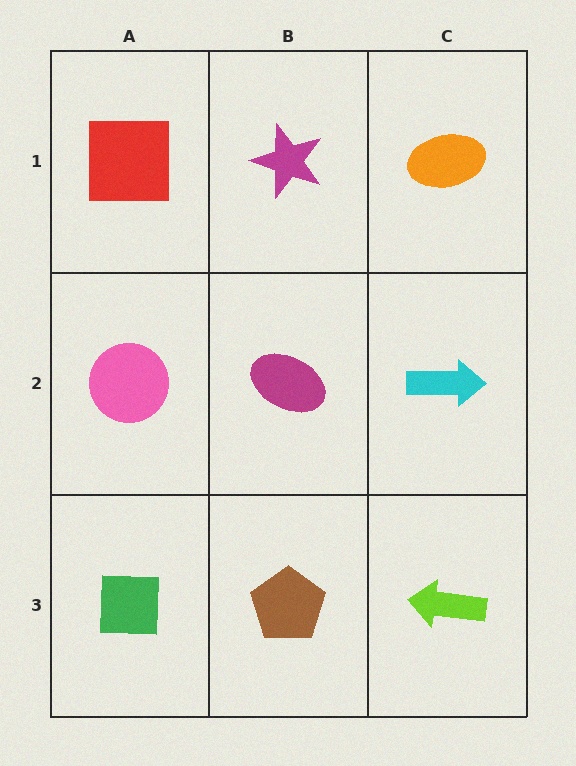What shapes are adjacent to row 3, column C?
A cyan arrow (row 2, column C), a brown pentagon (row 3, column B).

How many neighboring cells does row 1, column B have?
3.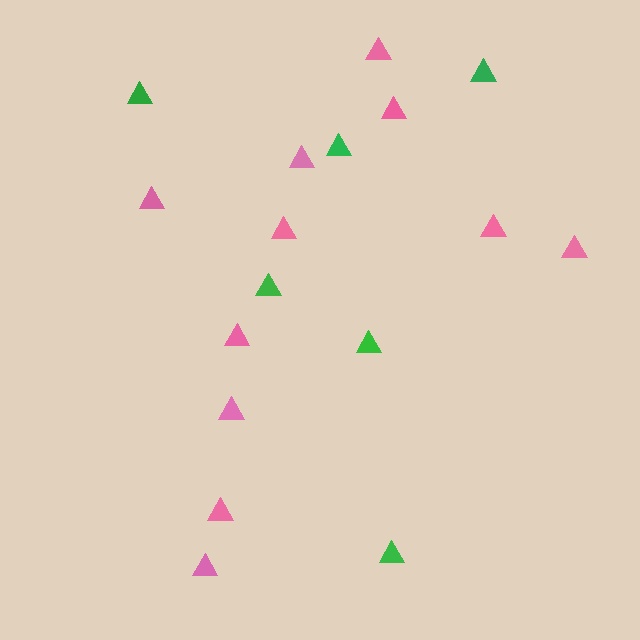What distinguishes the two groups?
There are 2 groups: one group of green triangles (6) and one group of pink triangles (11).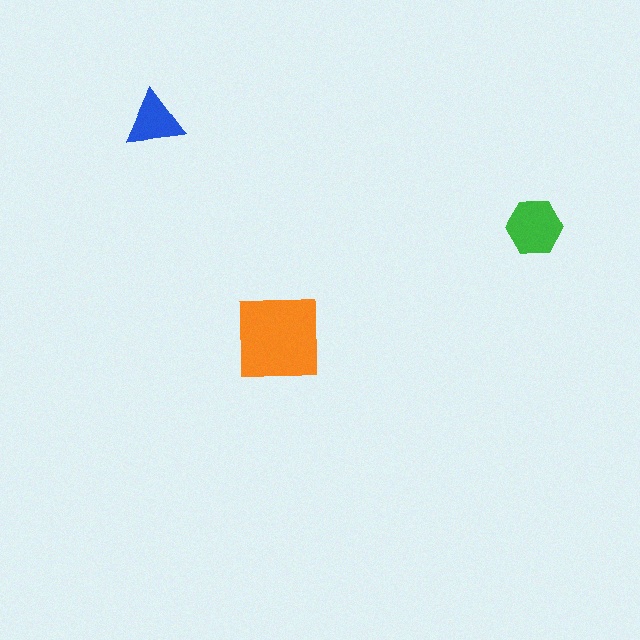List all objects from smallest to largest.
The blue triangle, the green hexagon, the orange square.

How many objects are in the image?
There are 3 objects in the image.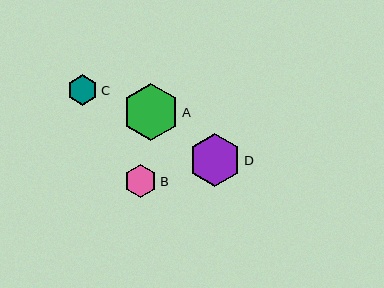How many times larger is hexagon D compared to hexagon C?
Hexagon D is approximately 1.7 times the size of hexagon C.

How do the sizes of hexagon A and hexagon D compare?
Hexagon A and hexagon D are approximately the same size.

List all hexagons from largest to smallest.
From largest to smallest: A, D, B, C.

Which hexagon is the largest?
Hexagon A is the largest with a size of approximately 57 pixels.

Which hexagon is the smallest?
Hexagon C is the smallest with a size of approximately 31 pixels.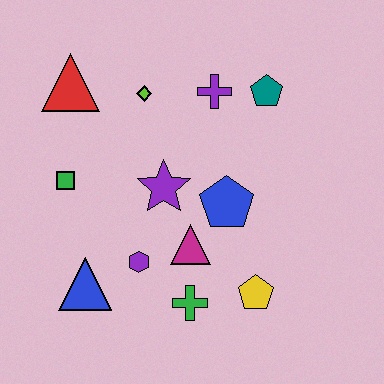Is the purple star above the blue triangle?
Yes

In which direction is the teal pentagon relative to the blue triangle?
The teal pentagon is above the blue triangle.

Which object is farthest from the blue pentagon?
The red triangle is farthest from the blue pentagon.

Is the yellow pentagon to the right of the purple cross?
Yes